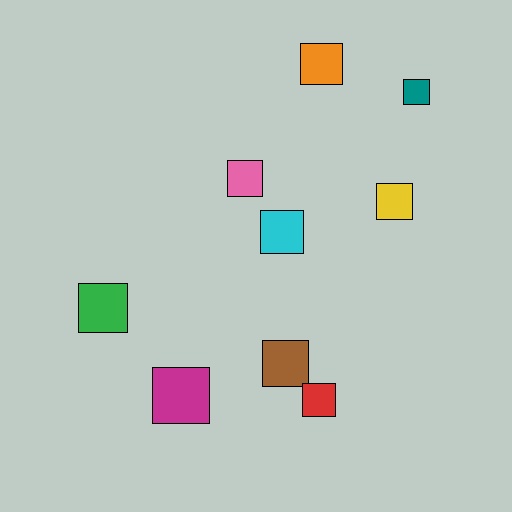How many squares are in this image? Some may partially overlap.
There are 9 squares.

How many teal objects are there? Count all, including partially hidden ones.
There is 1 teal object.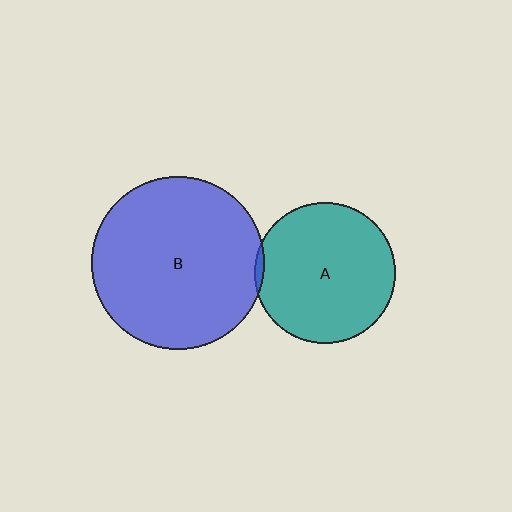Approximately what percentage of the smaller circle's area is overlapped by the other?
Approximately 5%.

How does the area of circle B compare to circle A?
Approximately 1.5 times.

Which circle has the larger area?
Circle B (blue).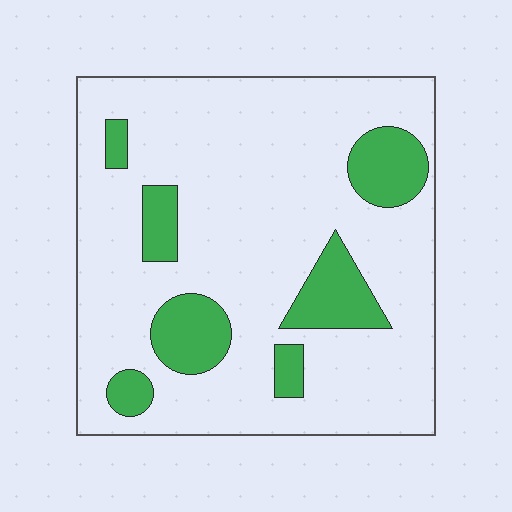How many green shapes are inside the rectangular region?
7.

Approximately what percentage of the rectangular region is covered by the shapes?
Approximately 20%.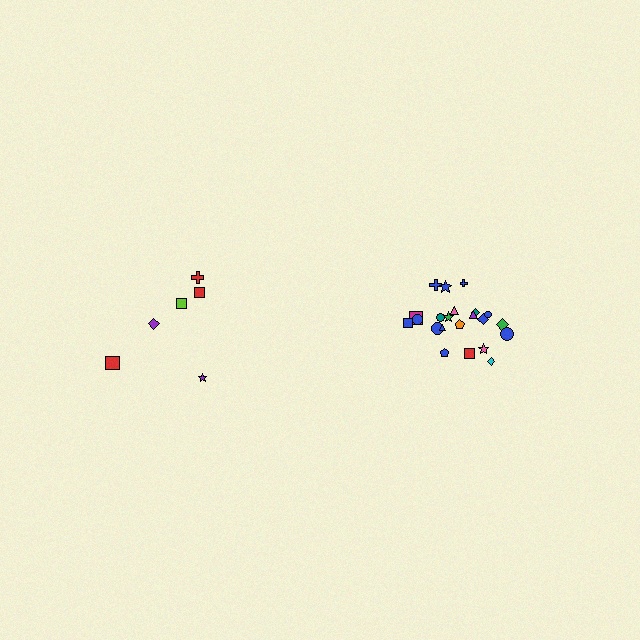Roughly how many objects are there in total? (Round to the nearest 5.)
Roughly 30 objects in total.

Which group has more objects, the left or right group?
The right group.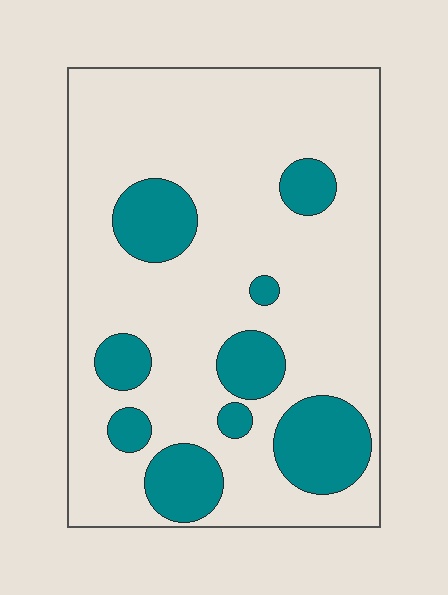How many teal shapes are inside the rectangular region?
9.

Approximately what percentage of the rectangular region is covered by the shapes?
Approximately 20%.